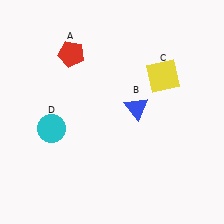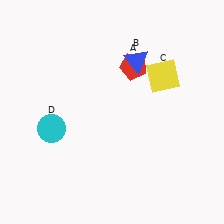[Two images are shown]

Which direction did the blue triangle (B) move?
The blue triangle (B) moved up.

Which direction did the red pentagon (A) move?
The red pentagon (A) moved right.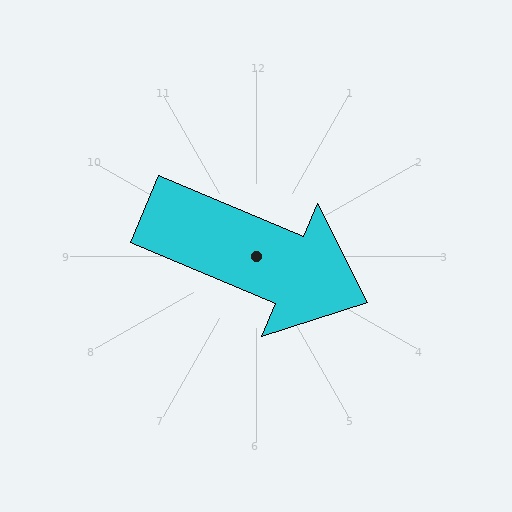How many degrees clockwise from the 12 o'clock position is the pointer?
Approximately 113 degrees.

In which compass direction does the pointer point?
Southeast.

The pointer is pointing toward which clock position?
Roughly 4 o'clock.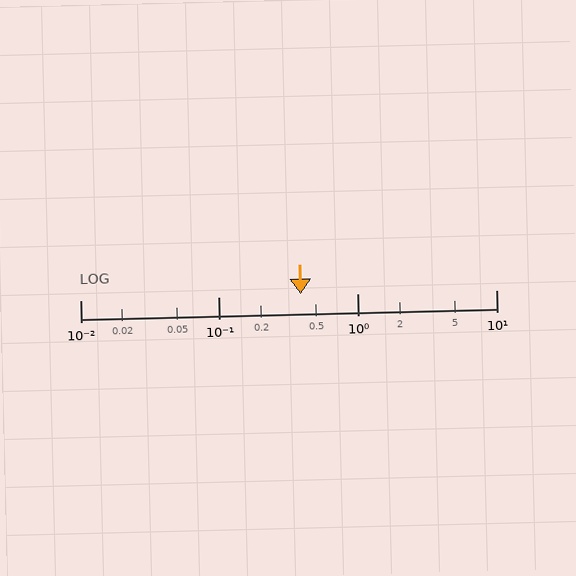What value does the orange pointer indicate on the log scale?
The pointer indicates approximately 0.39.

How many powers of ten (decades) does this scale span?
The scale spans 3 decades, from 0.01 to 10.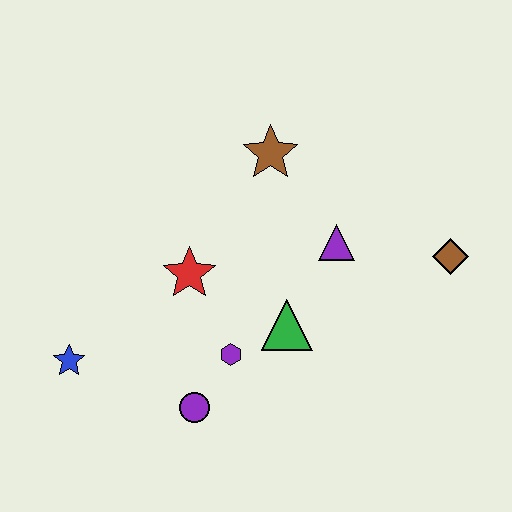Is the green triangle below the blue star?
No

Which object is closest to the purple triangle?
The green triangle is closest to the purple triangle.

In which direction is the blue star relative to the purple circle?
The blue star is to the left of the purple circle.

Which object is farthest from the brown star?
The blue star is farthest from the brown star.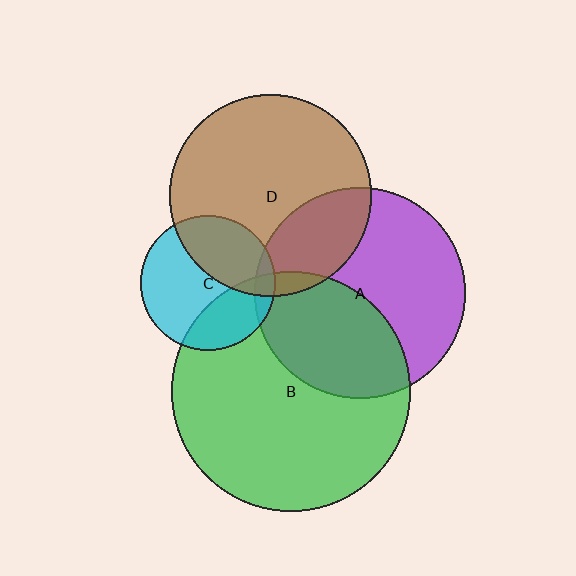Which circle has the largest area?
Circle B (green).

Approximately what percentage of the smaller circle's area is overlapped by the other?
Approximately 25%.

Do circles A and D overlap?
Yes.